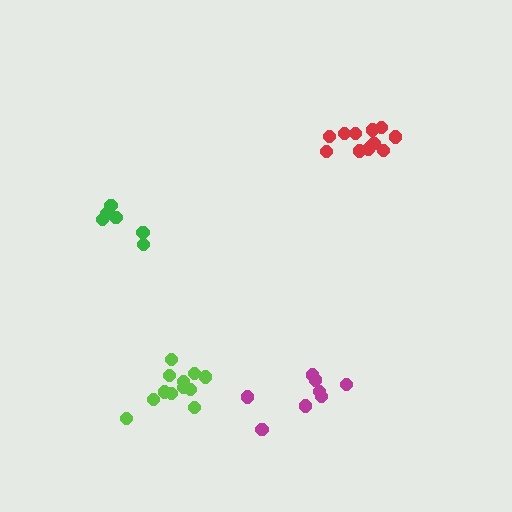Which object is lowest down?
The magenta cluster is bottommost.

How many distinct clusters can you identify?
There are 4 distinct clusters.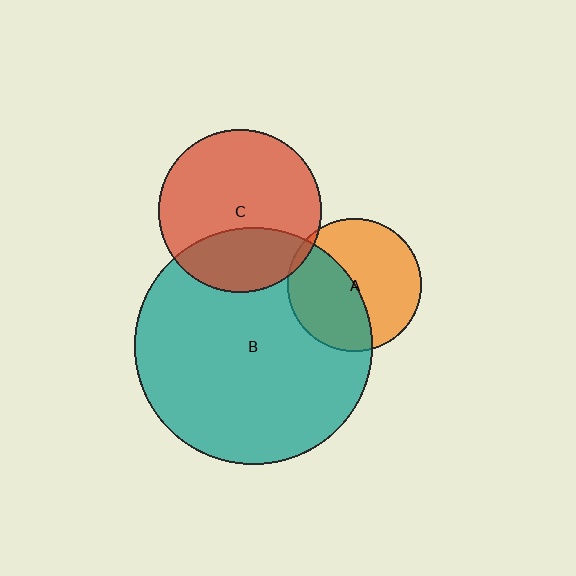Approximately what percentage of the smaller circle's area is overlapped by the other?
Approximately 5%.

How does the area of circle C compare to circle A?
Approximately 1.5 times.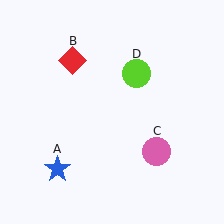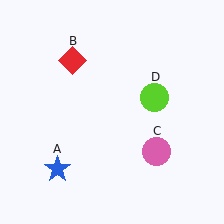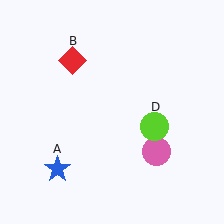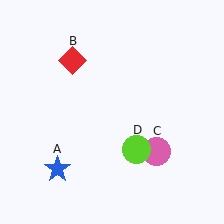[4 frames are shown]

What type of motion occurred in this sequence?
The lime circle (object D) rotated clockwise around the center of the scene.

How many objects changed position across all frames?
1 object changed position: lime circle (object D).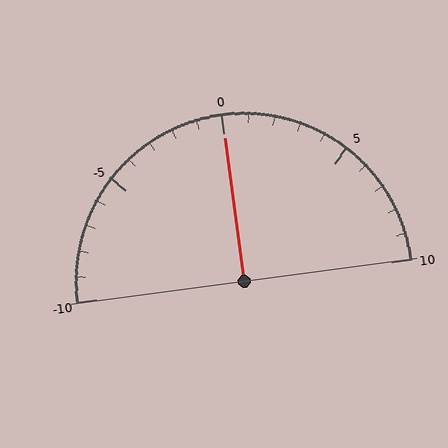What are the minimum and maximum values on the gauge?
The gauge ranges from -10 to 10.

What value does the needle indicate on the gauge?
The needle indicates approximately 0.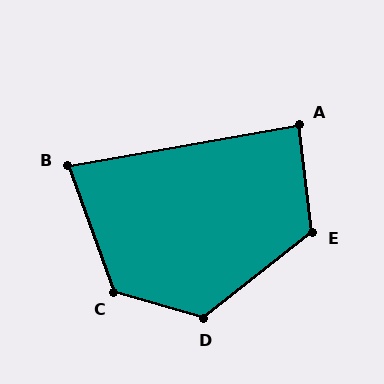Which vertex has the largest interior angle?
C, at approximately 127 degrees.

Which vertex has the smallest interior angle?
B, at approximately 80 degrees.